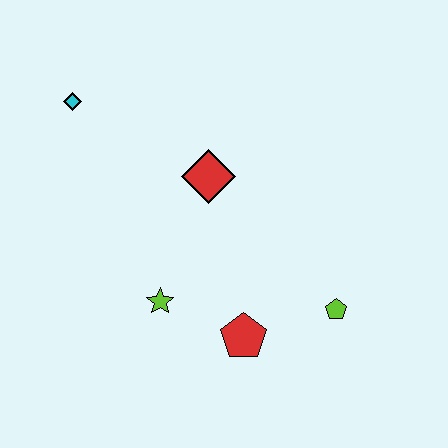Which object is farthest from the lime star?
The cyan diamond is farthest from the lime star.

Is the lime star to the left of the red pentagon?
Yes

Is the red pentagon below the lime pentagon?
Yes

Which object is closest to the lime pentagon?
The red pentagon is closest to the lime pentagon.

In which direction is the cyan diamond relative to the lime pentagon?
The cyan diamond is to the left of the lime pentagon.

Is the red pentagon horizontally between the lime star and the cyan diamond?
No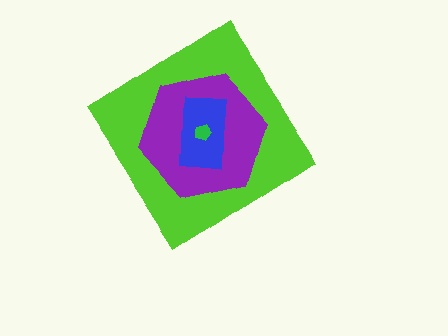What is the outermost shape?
The lime diamond.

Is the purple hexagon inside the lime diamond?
Yes.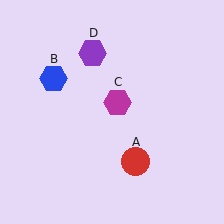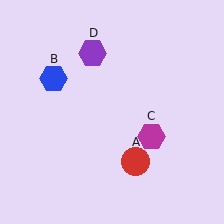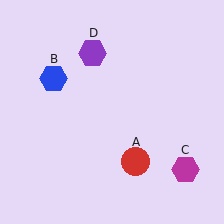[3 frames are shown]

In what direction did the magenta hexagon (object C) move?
The magenta hexagon (object C) moved down and to the right.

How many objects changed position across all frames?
1 object changed position: magenta hexagon (object C).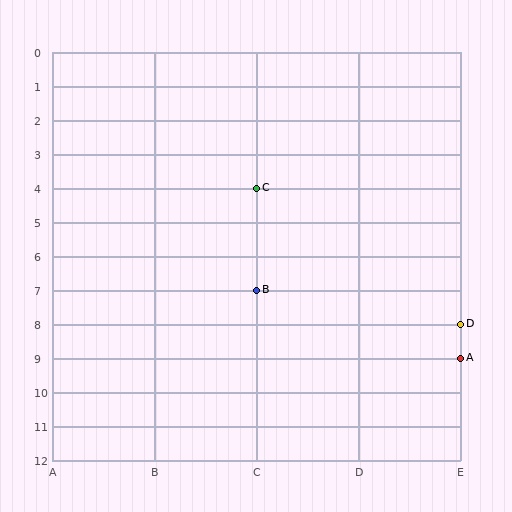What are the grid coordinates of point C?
Point C is at grid coordinates (C, 4).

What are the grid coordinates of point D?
Point D is at grid coordinates (E, 8).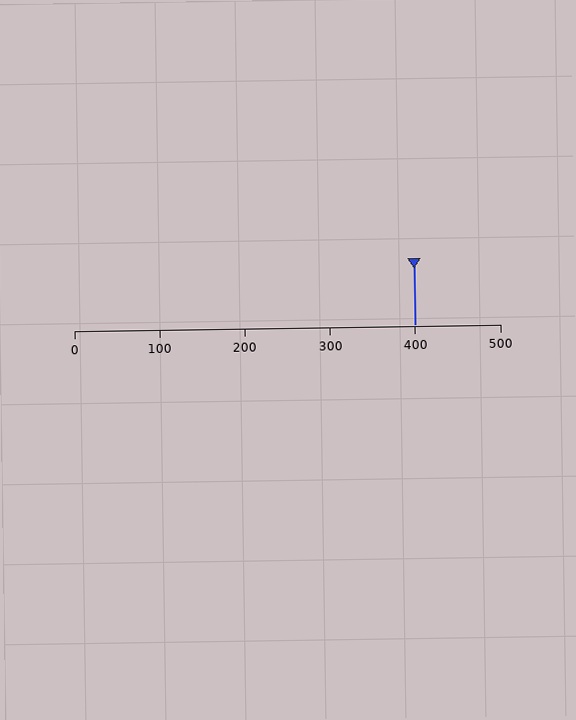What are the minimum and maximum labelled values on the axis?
The axis runs from 0 to 500.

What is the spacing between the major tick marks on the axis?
The major ticks are spaced 100 apart.